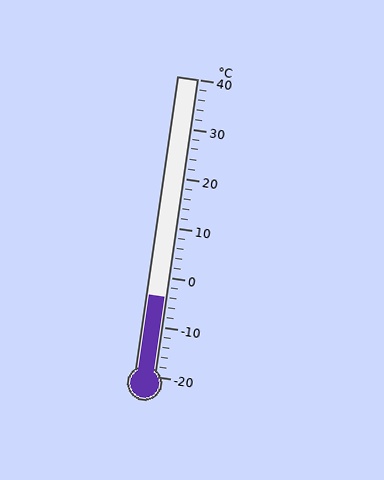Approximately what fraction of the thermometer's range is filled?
The thermometer is filled to approximately 25% of its range.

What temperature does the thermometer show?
The thermometer shows approximately -4°C.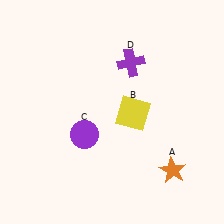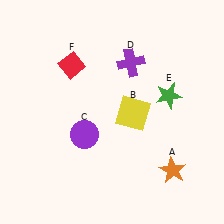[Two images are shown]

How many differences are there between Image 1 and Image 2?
There are 2 differences between the two images.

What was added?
A green star (E), a red diamond (F) were added in Image 2.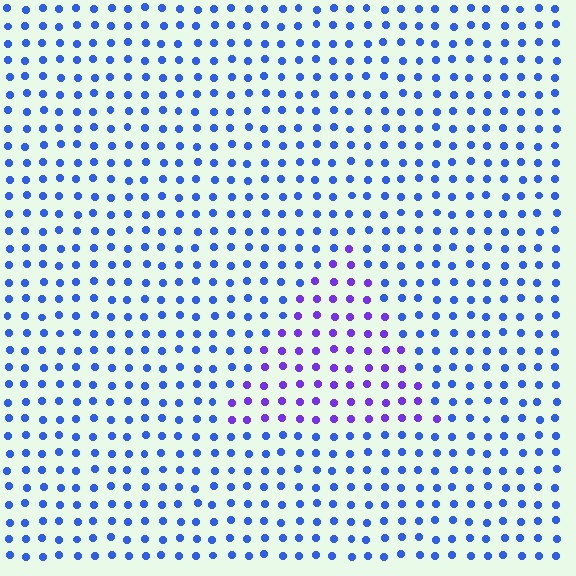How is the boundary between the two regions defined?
The boundary is defined purely by a slight shift in hue (about 38 degrees). Spacing, size, and orientation are identical on both sides.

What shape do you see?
I see a triangle.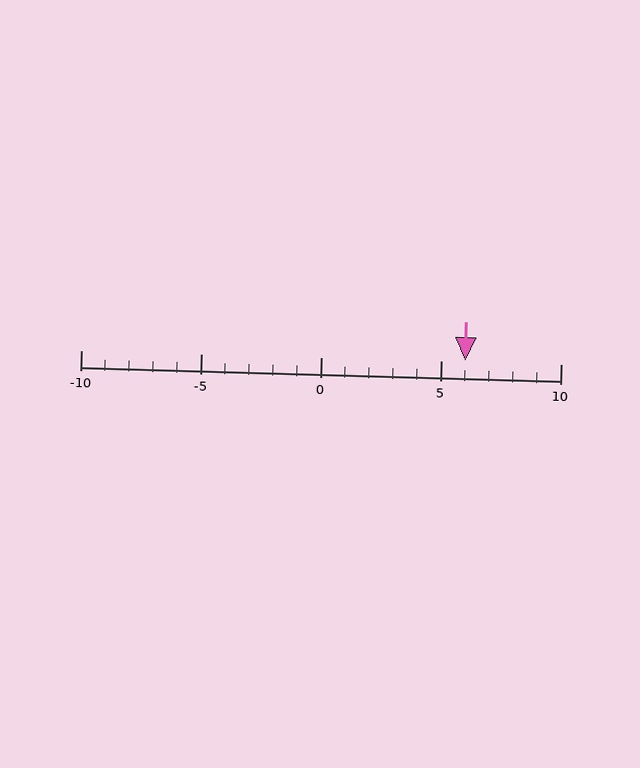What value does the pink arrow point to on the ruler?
The pink arrow points to approximately 6.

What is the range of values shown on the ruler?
The ruler shows values from -10 to 10.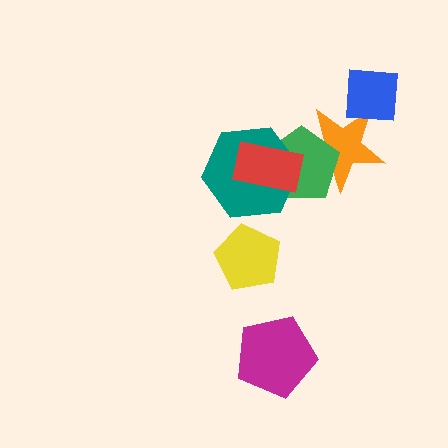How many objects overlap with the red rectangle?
2 objects overlap with the red rectangle.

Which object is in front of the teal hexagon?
The red rectangle is in front of the teal hexagon.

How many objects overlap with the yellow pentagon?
0 objects overlap with the yellow pentagon.